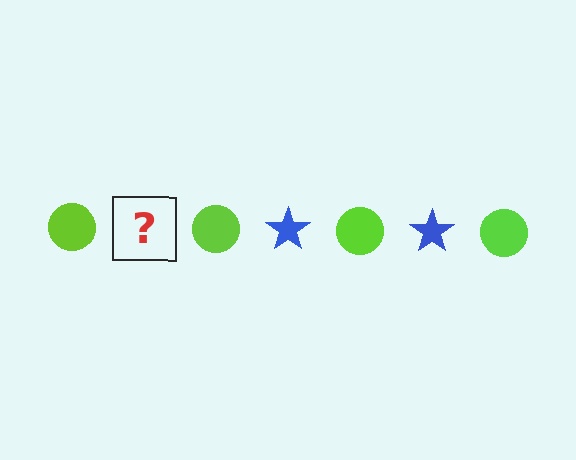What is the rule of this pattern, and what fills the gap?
The rule is that the pattern alternates between lime circle and blue star. The gap should be filled with a blue star.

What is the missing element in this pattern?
The missing element is a blue star.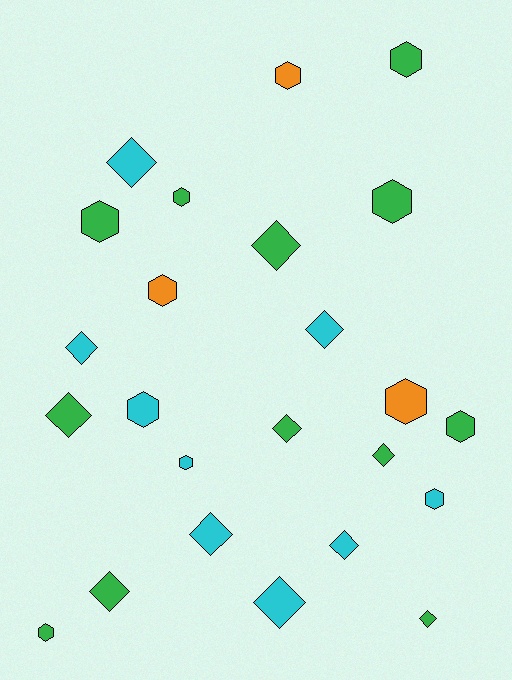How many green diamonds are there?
There are 6 green diamonds.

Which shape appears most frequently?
Diamond, with 12 objects.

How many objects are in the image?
There are 24 objects.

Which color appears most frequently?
Green, with 12 objects.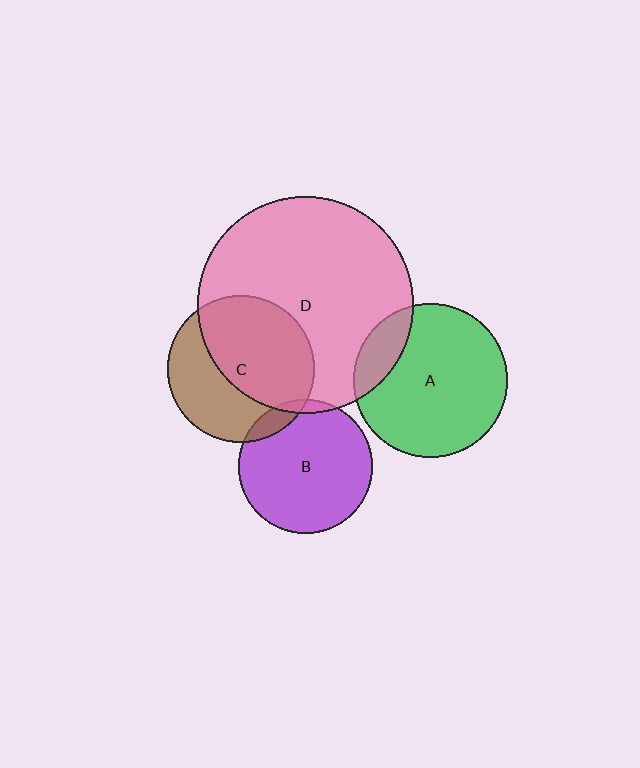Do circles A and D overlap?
Yes.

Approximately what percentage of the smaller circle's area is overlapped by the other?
Approximately 15%.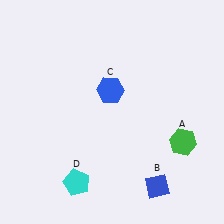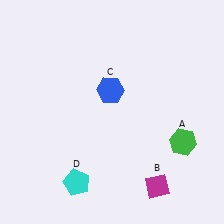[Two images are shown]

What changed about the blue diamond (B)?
In Image 1, B is blue. In Image 2, it changed to magenta.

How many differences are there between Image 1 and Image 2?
There is 1 difference between the two images.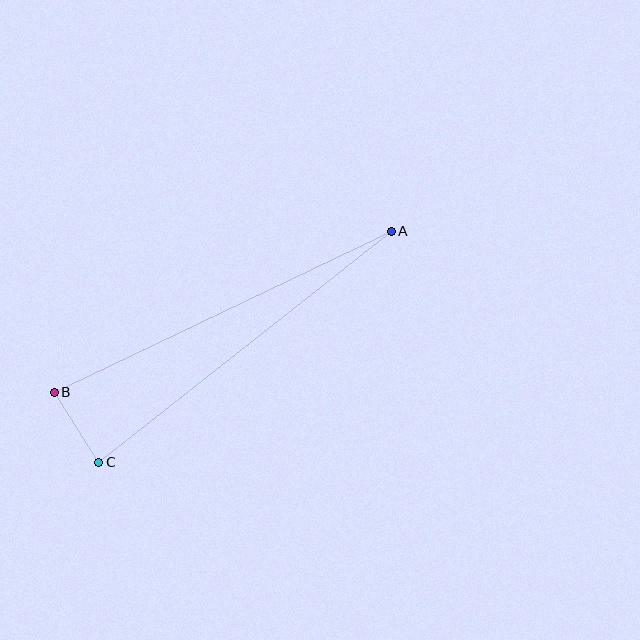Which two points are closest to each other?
Points B and C are closest to each other.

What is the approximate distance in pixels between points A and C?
The distance between A and C is approximately 373 pixels.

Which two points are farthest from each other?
Points A and B are farthest from each other.